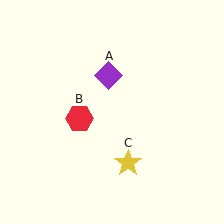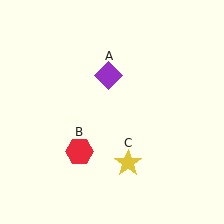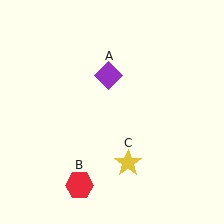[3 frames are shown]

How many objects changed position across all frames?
1 object changed position: red hexagon (object B).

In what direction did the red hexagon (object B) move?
The red hexagon (object B) moved down.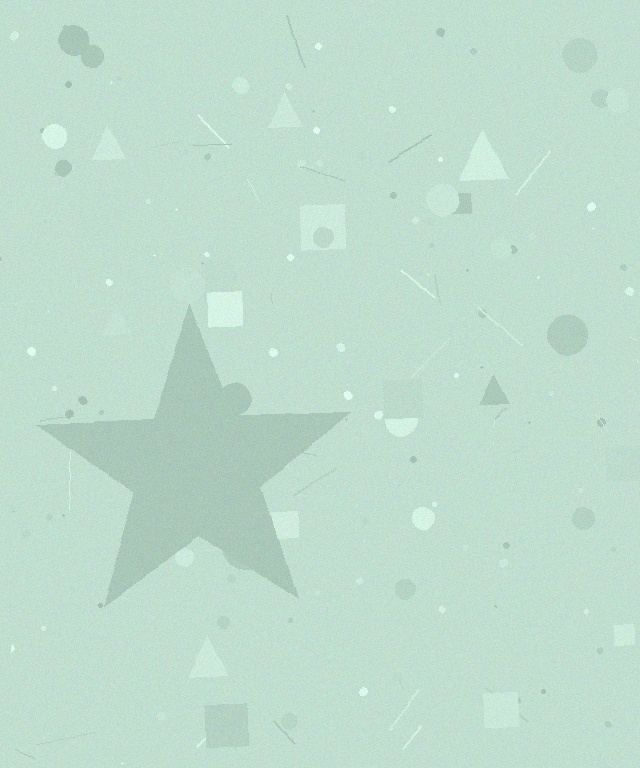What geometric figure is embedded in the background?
A star is embedded in the background.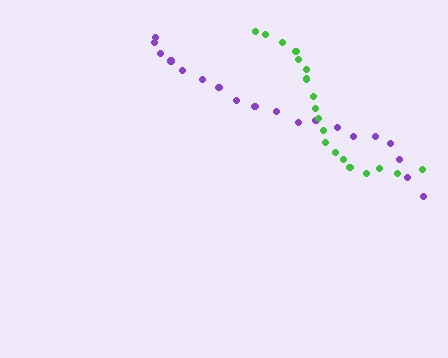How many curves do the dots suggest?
There are 2 distinct paths.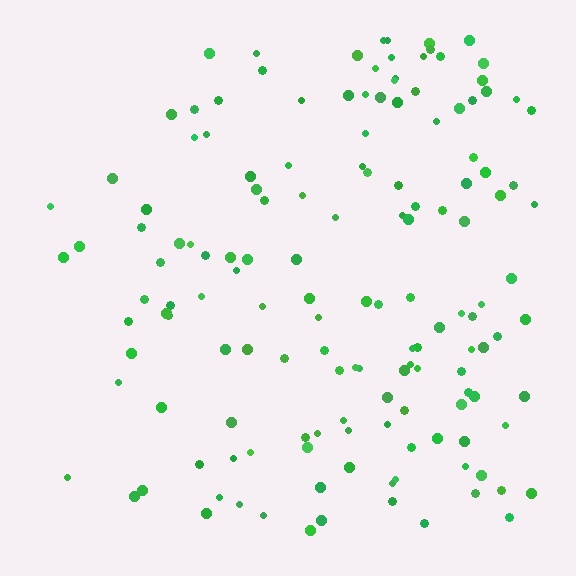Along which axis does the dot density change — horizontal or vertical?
Horizontal.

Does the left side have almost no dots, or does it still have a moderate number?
Still a moderate number, just noticeably fewer than the right.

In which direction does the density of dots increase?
From left to right, with the right side densest.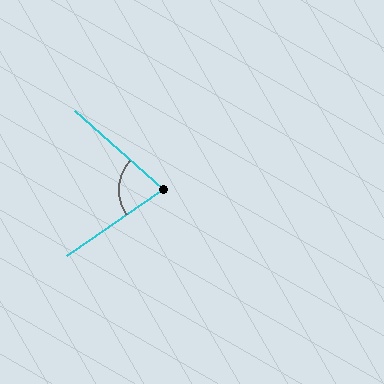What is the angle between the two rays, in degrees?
Approximately 76 degrees.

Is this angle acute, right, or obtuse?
It is acute.